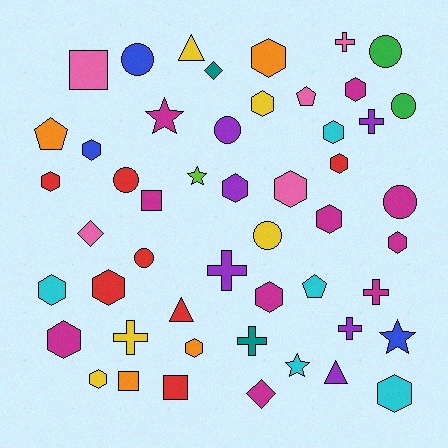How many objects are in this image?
There are 50 objects.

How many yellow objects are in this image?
There are 5 yellow objects.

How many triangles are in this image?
There are 3 triangles.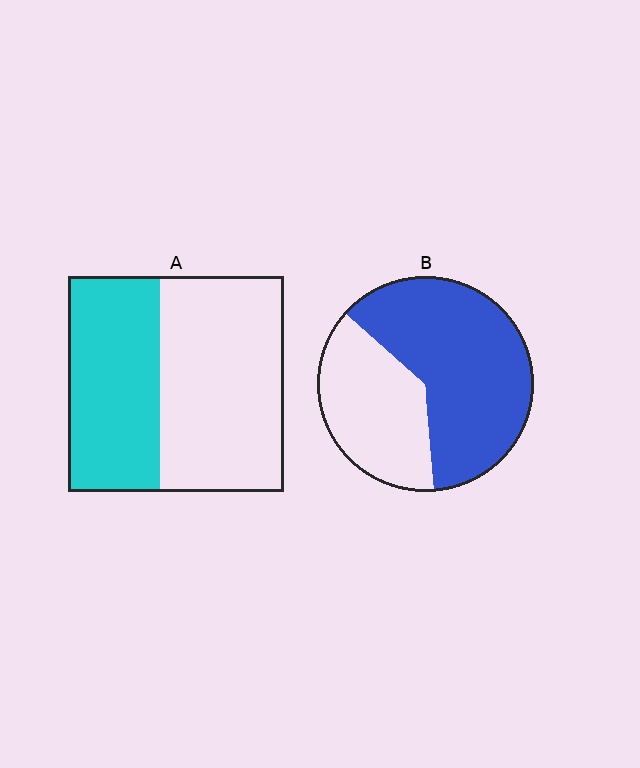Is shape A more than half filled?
No.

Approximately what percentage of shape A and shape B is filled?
A is approximately 45% and B is approximately 60%.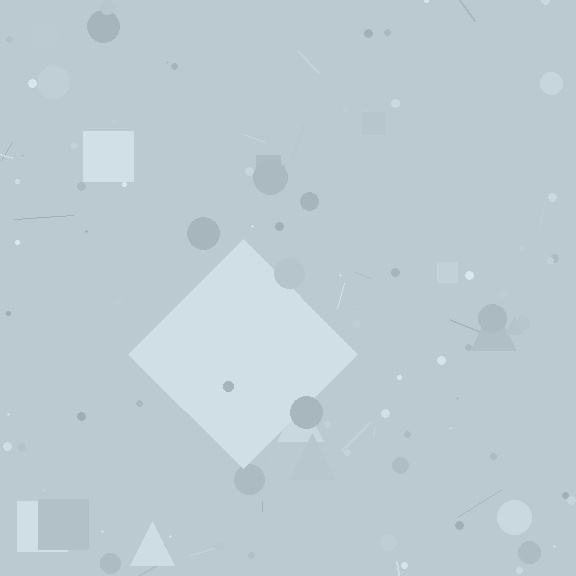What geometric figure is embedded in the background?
A diamond is embedded in the background.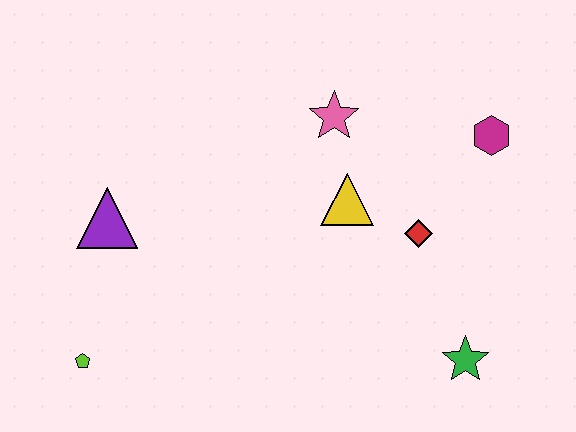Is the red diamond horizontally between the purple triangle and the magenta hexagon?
Yes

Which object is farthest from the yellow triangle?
The lime pentagon is farthest from the yellow triangle.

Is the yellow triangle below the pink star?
Yes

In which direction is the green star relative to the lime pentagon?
The green star is to the right of the lime pentagon.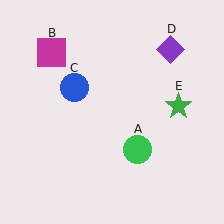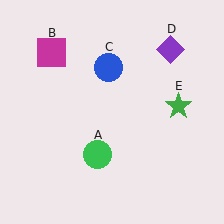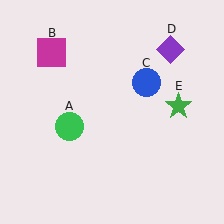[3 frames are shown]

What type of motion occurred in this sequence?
The green circle (object A), blue circle (object C) rotated clockwise around the center of the scene.